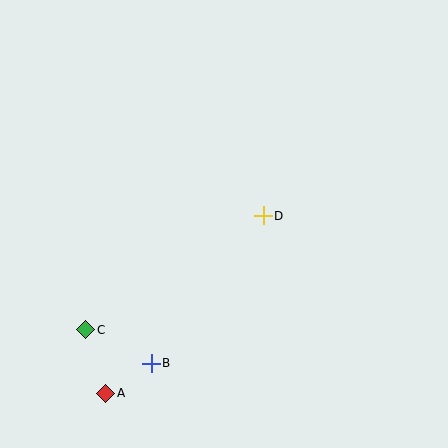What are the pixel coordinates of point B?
Point B is at (151, 363).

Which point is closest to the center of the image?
Point D at (263, 216) is closest to the center.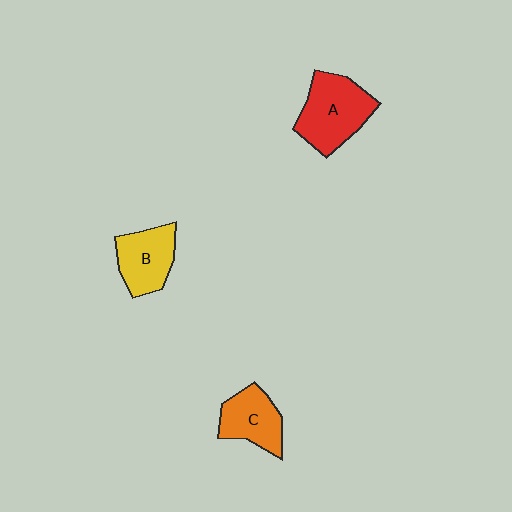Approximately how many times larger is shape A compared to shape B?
Approximately 1.3 times.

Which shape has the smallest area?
Shape C (orange).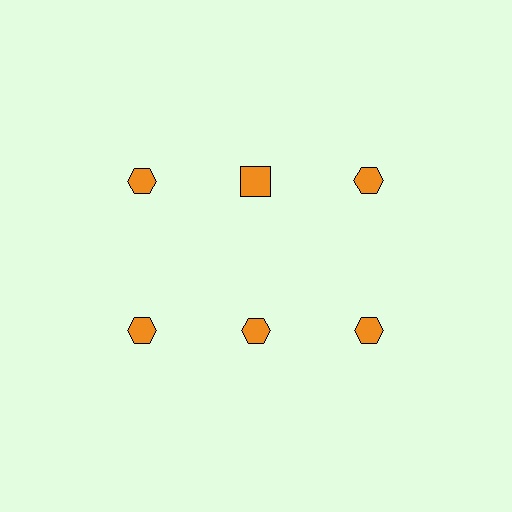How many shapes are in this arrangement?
There are 6 shapes arranged in a grid pattern.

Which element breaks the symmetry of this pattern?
The orange square in the top row, second from left column breaks the symmetry. All other shapes are orange hexagons.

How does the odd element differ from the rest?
It has a different shape: square instead of hexagon.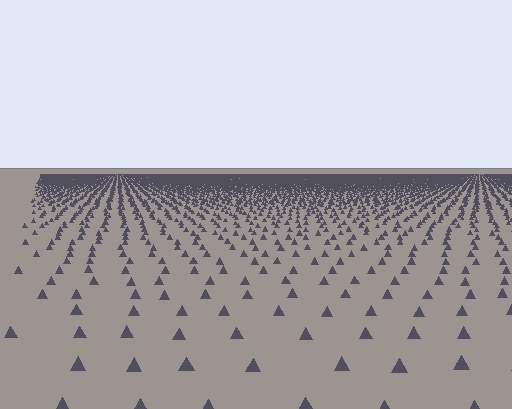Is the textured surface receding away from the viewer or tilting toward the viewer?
The surface is receding away from the viewer. Texture elements get smaller and denser toward the top.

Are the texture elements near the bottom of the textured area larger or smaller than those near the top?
Larger. Near the bottom, elements are closer to the viewer and appear at a bigger on-screen size.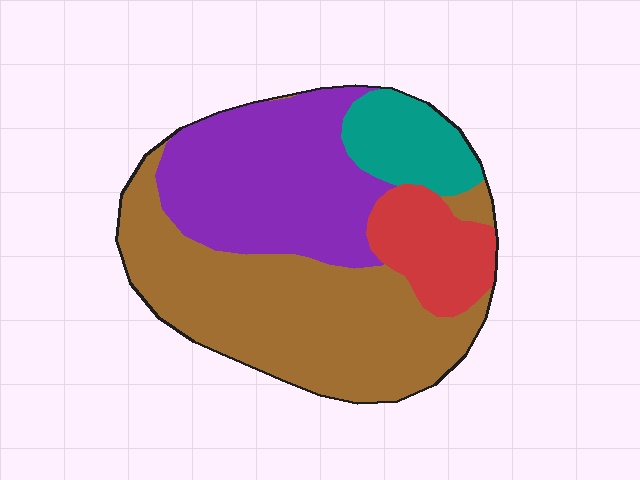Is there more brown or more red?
Brown.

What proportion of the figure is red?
Red takes up less than a quarter of the figure.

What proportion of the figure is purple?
Purple takes up about one third (1/3) of the figure.